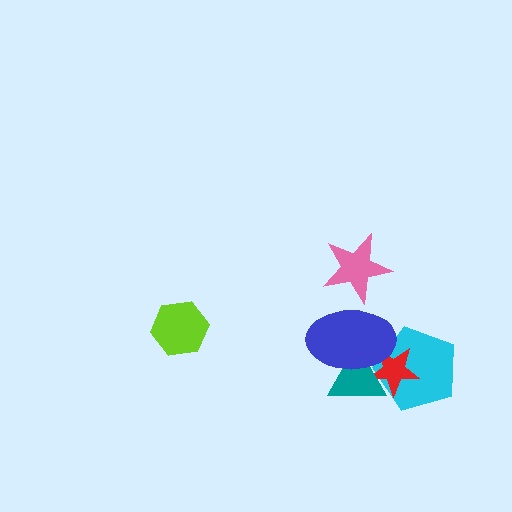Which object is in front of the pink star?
The blue ellipse is in front of the pink star.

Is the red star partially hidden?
Yes, it is partially covered by another shape.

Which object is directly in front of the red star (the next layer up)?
The teal triangle is directly in front of the red star.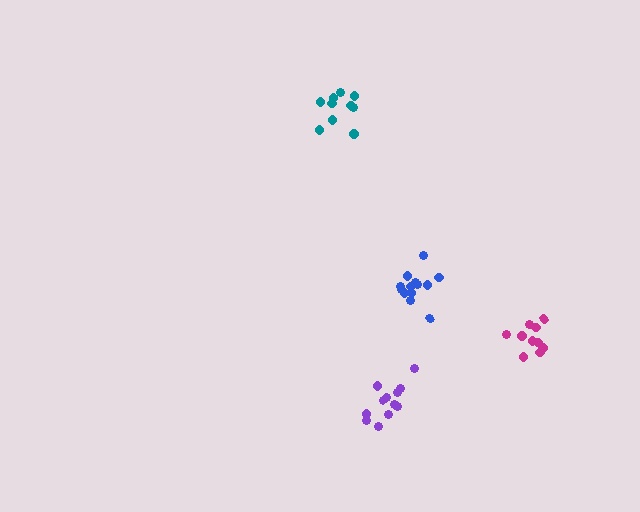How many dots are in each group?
Group 1: 10 dots, Group 2: 10 dots, Group 3: 12 dots, Group 4: 13 dots (45 total).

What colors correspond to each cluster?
The clusters are colored: magenta, teal, purple, blue.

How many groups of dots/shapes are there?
There are 4 groups.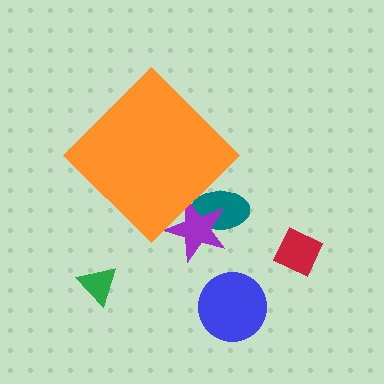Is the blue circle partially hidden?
No, the blue circle is fully visible.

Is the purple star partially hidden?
Yes, the purple star is partially hidden behind the orange diamond.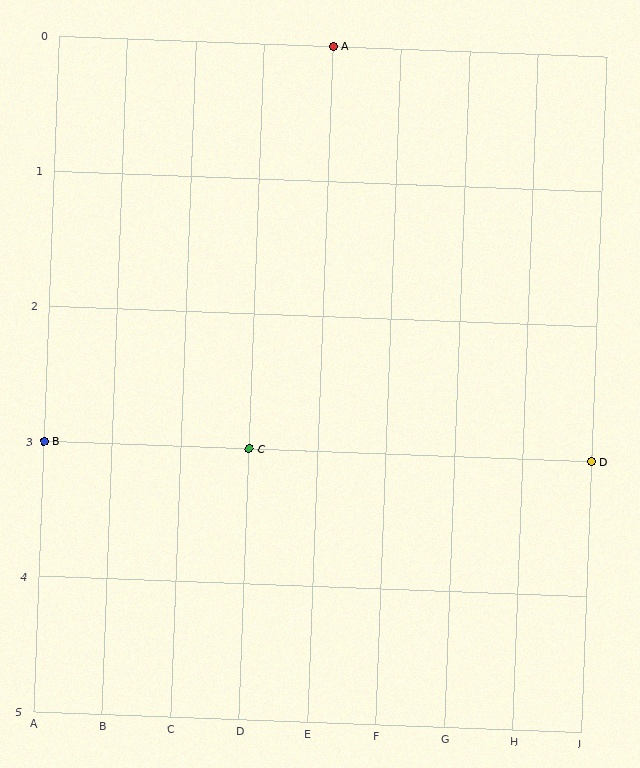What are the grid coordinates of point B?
Point B is at grid coordinates (A, 3).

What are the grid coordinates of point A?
Point A is at grid coordinates (E, 0).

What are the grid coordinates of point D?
Point D is at grid coordinates (I, 3).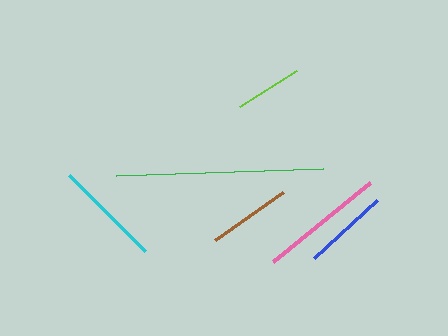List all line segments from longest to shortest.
From longest to shortest: green, pink, cyan, blue, brown, lime.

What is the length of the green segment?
The green segment is approximately 207 pixels long.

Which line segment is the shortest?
The lime line is the shortest at approximately 67 pixels.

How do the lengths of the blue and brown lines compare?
The blue and brown lines are approximately the same length.